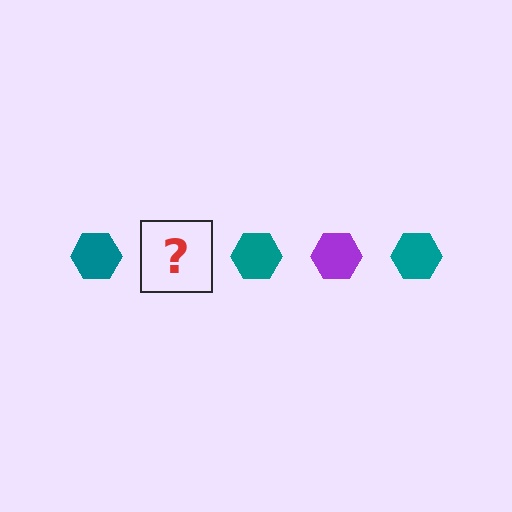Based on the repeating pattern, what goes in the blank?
The blank should be a purple hexagon.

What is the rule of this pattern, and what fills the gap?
The rule is that the pattern cycles through teal, purple hexagons. The gap should be filled with a purple hexagon.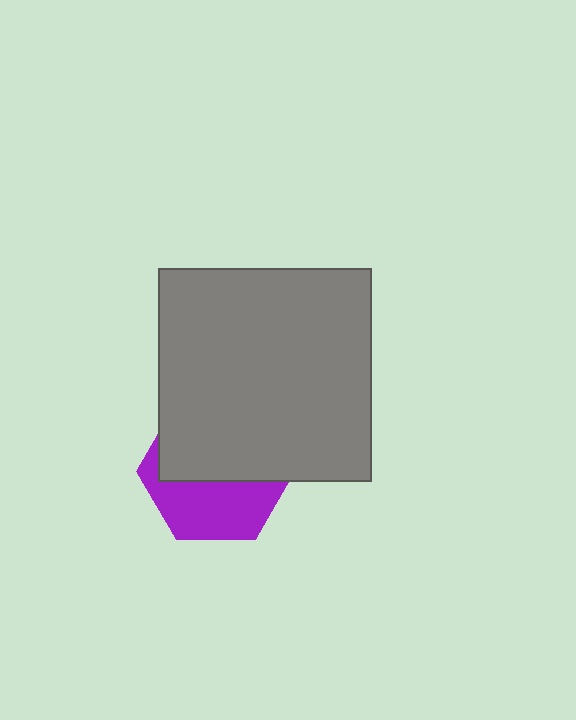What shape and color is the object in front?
The object in front is a gray square.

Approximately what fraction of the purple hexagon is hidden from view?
Roughly 56% of the purple hexagon is hidden behind the gray square.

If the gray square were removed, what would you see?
You would see the complete purple hexagon.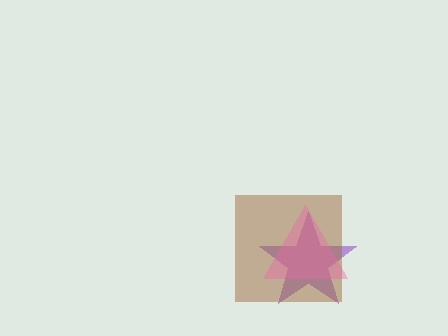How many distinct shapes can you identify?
There are 3 distinct shapes: a purple star, a brown square, a pink triangle.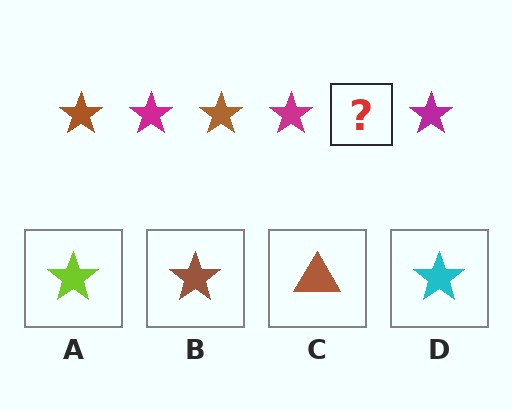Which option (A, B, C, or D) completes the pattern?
B.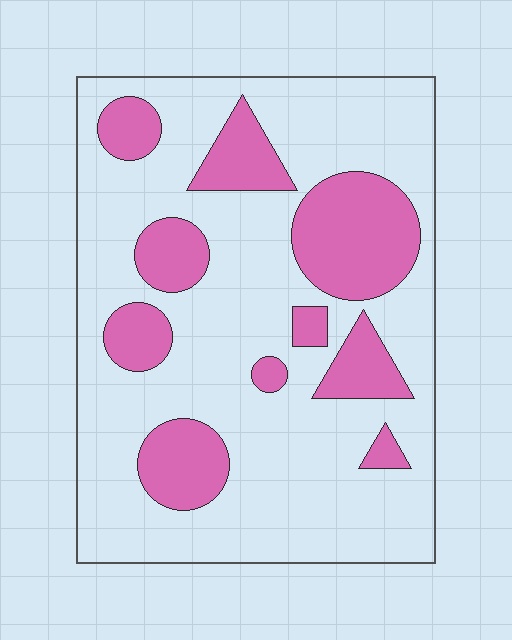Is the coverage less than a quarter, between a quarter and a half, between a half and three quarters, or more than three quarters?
Between a quarter and a half.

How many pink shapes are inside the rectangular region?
10.